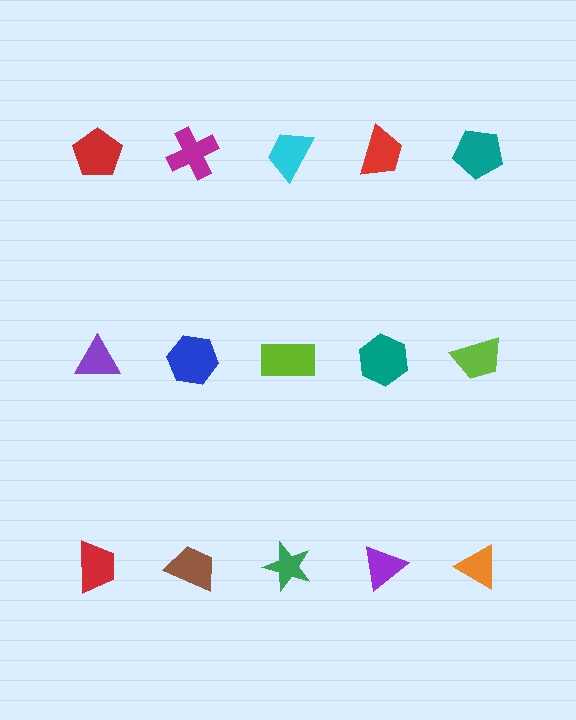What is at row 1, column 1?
A red pentagon.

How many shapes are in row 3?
5 shapes.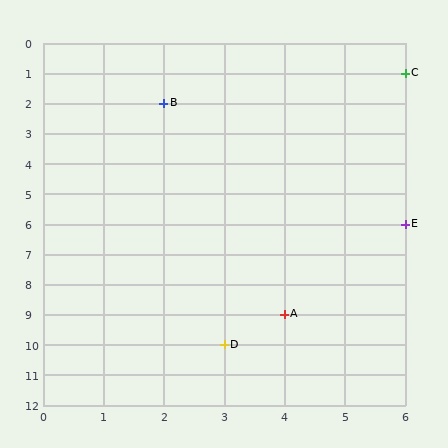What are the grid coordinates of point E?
Point E is at grid coordinates (6, 6).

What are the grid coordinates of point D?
Point D is at grid coordinates (3, 10).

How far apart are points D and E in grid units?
Points D and E are 3 columns and 4 rows apart (about 5.0 grid units diagonally).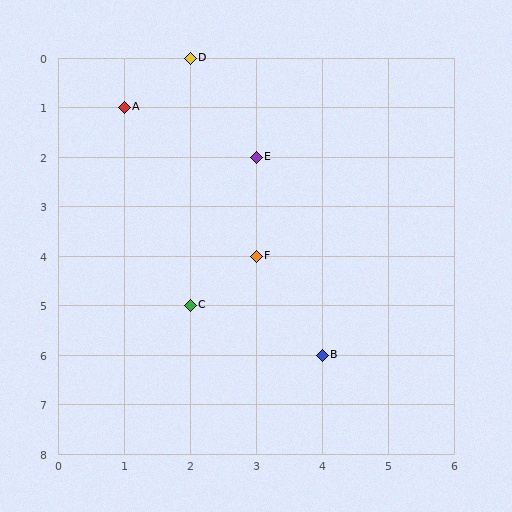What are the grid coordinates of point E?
Point E is at grid coordinates (3, 2).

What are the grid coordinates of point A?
Point A is at grid coordinates (1, 1).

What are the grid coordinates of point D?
Point D is at grid coordinates (2, 0).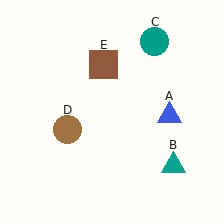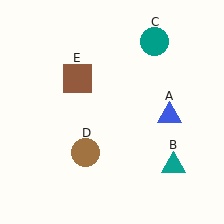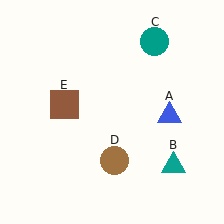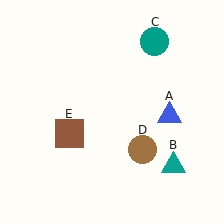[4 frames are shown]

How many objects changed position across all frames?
2 objects changed position: brown circle (object D), brown square (object E).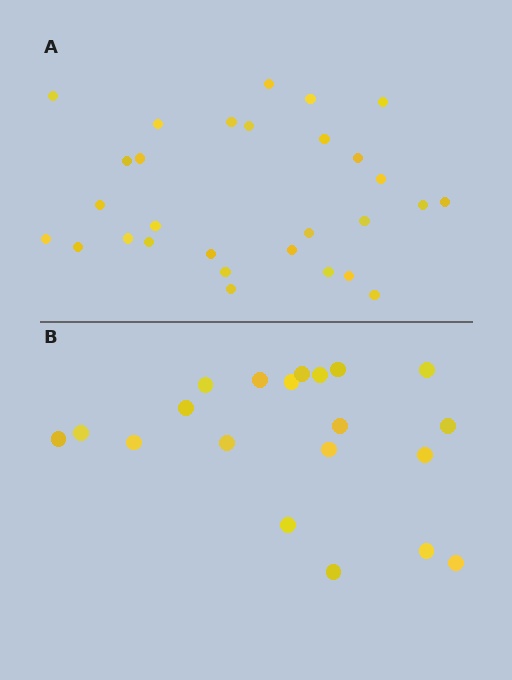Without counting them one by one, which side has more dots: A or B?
Region A (the top region) has more dots.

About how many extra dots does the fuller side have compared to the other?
Region A has roughly 8 or so more dots than region B.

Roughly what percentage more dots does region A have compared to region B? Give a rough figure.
About 45% more.